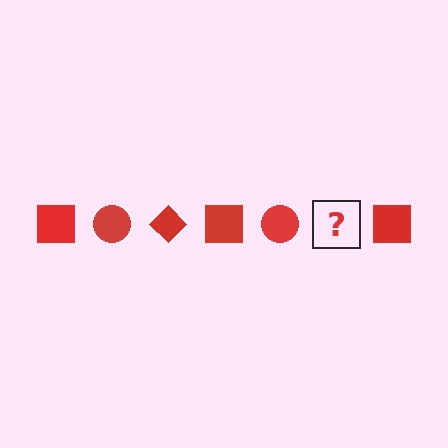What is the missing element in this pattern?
The missing element is a red diamond.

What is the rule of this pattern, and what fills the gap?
The rule is that the pattern cycles through square, circle, diamond shapes in red. The gap should be filled with a red diamond.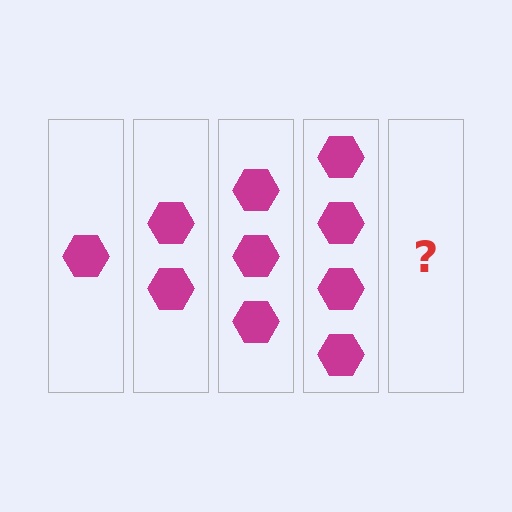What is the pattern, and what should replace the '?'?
The pattern is that each step adds one more hexagon. The '?' should be 5 hexagons.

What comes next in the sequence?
The next element should be 5 hexagons.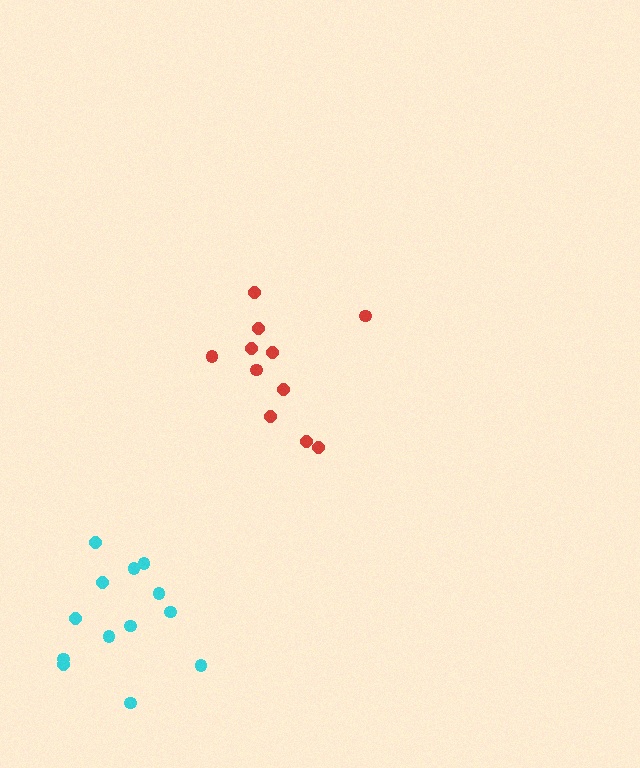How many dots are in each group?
Group 1: 11 dots, Group 2: 13 dots (24 total).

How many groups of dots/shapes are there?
There are 2 groups.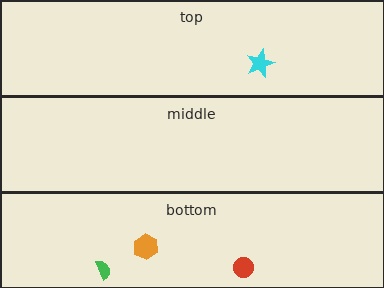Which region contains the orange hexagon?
The bottom region.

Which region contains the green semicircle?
The bottom region.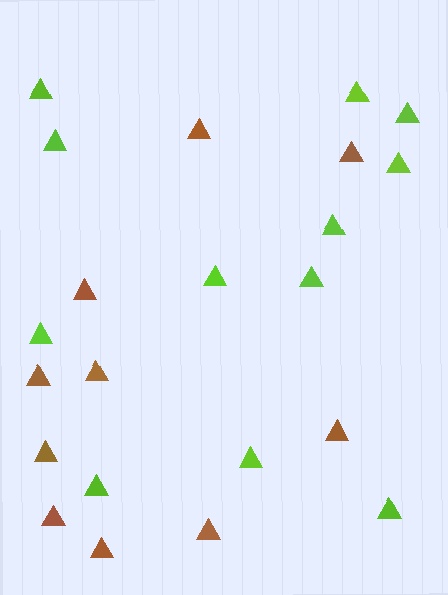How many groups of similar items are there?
There are 2 groups: one group of lime triangles (12) and one group of brown triangles (10).